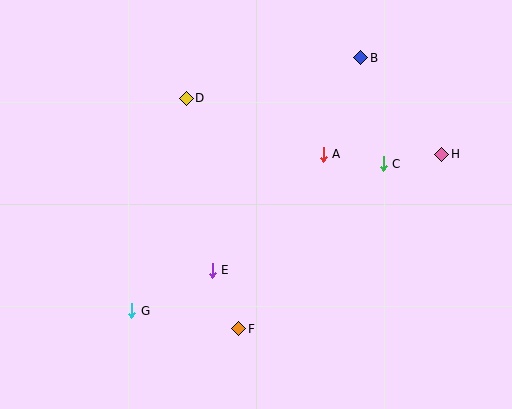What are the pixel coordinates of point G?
Point G is at (132, 311).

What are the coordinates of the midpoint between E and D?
The midpoint between E and D is at (199, 184).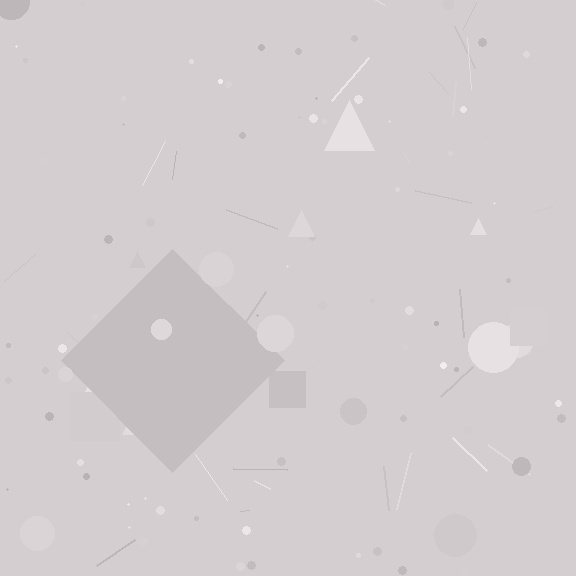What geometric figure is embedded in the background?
A diamond is embedded in the background.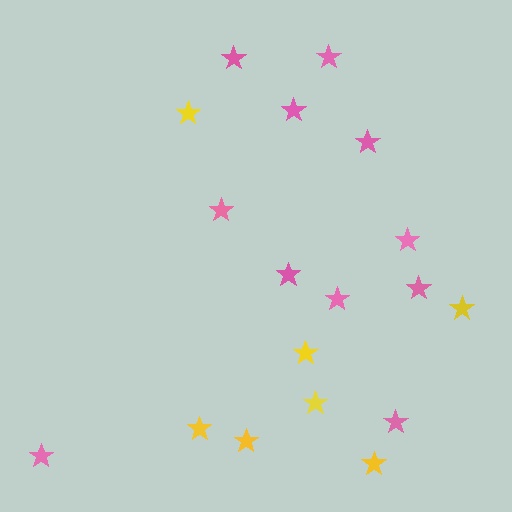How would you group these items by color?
There are 2 groups: one group of pink stars (11) and one group of yellow stars (7).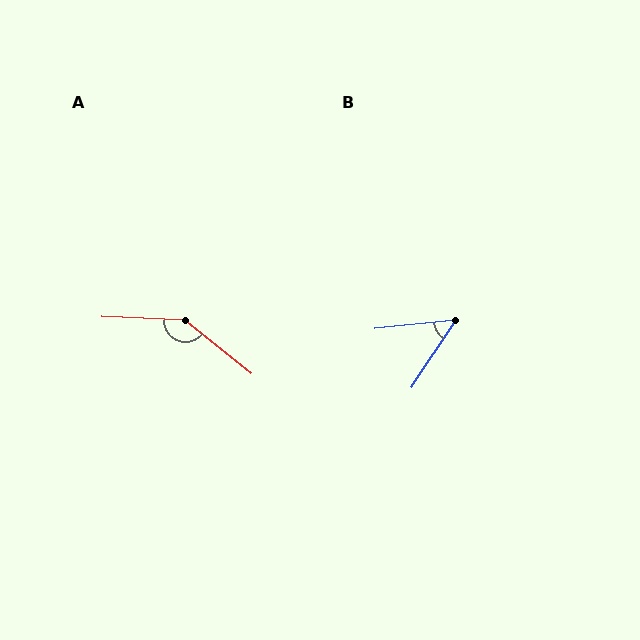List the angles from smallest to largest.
B (51°), A (144°).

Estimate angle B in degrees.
Approximately 51 degrees.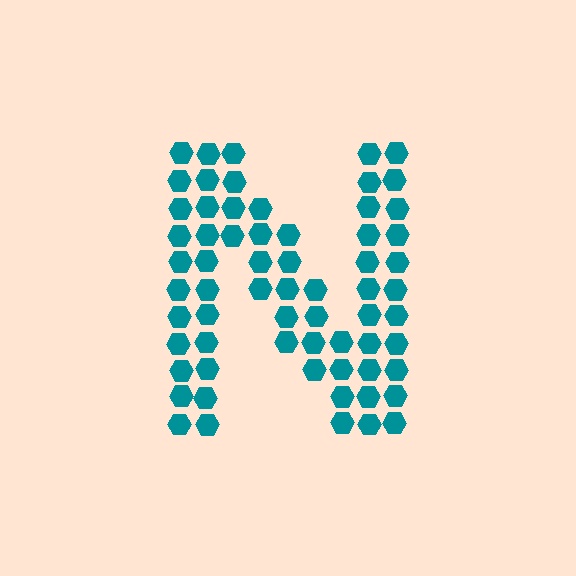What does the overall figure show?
The overall figure shows the letter N.